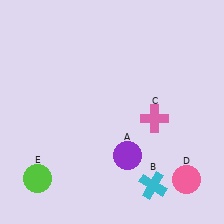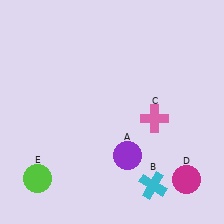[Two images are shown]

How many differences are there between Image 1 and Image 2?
There is 1 difference between the two images.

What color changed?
The circle (D) changed from pink in Image 1 to magenta in Image 2.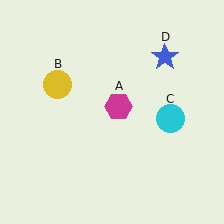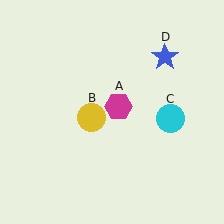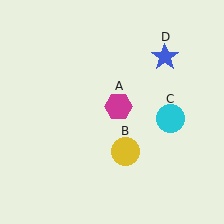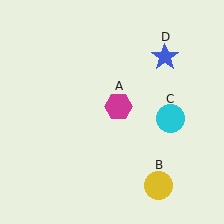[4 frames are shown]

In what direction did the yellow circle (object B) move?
The yellow circle (object B) moved down and to the right.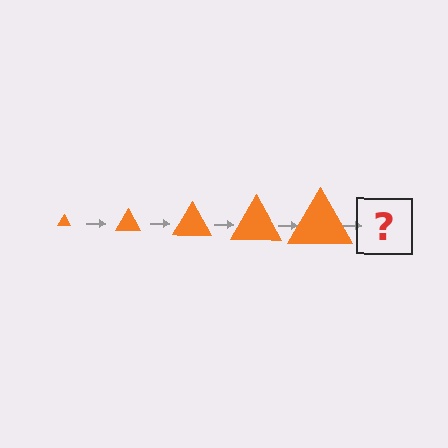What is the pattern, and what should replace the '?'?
The pattern is that the triangle gets progressively larger each step. The '?' should be an orange triangle, larger than the previous one.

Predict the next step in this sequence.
The next step is an orange triangle, larger than the previous one.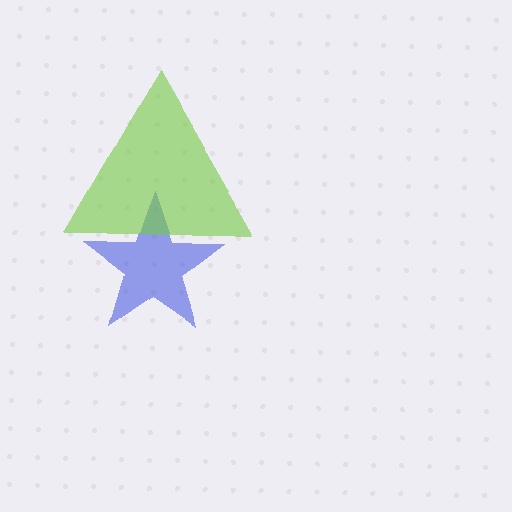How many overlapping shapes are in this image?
There are 2 overlapping shapes in the image.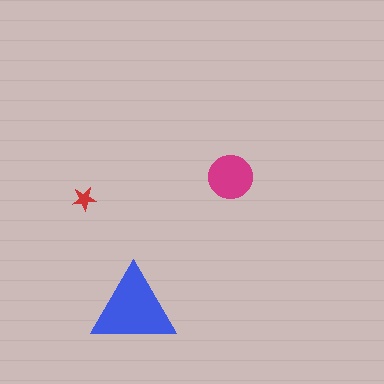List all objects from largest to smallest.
The blue triangle, the magenta circle, the red star.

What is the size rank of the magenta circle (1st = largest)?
2nd.